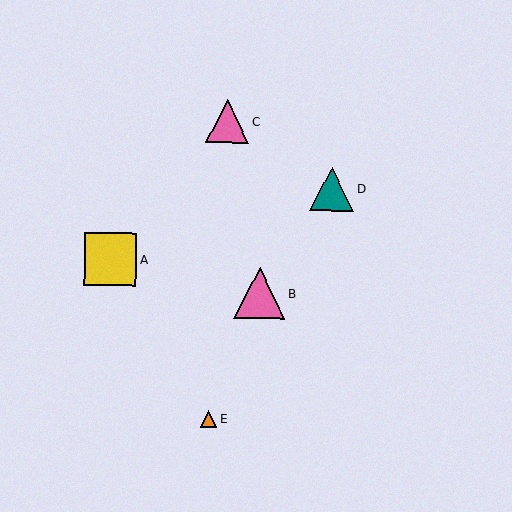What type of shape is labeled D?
Shape D is a teal triangle.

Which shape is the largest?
The yellow square (labeled A) is the largest.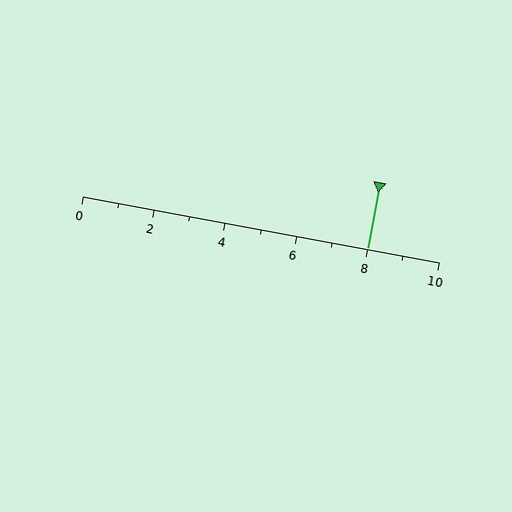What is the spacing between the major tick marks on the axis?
The major ticks are spaced 2 apart.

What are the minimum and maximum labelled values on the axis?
The axis runs from 0 to 10.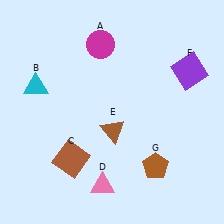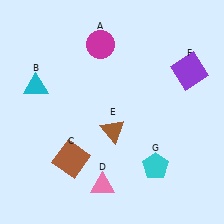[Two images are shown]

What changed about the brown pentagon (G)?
In Image 1, G is brown. In Image 2, it changed to cyan.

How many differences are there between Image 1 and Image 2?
There is 1 difference between the two images.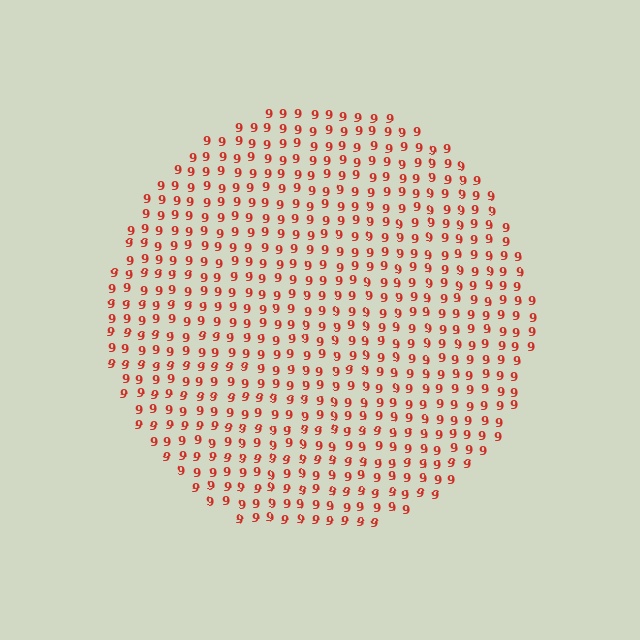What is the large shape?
The large shape is a circle.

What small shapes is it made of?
It is made of small digit 9's.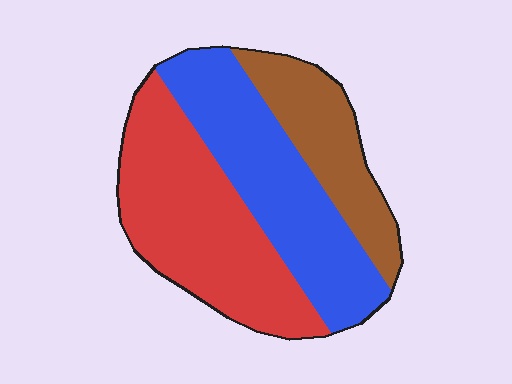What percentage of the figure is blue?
Blue covers roughly 35% of the figure.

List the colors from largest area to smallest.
From largest to smallest: red, blue, brown.